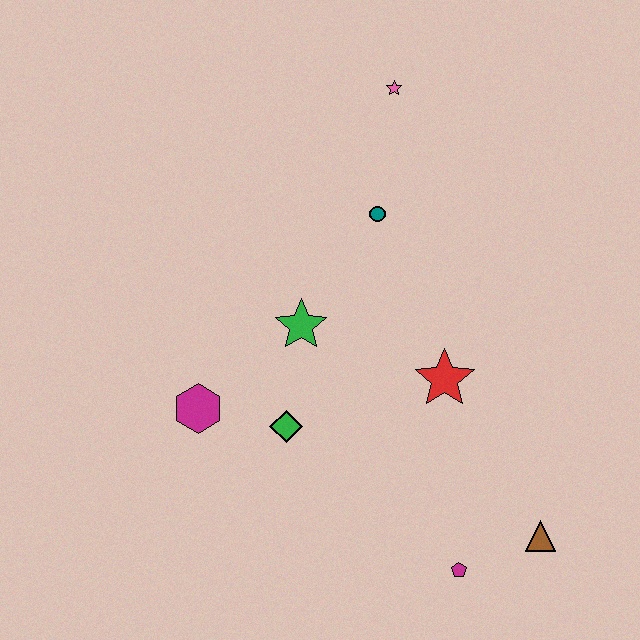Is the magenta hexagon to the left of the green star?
Yes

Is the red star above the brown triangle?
Yes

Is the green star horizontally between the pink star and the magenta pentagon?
No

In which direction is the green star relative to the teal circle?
The green star is below the teal circle.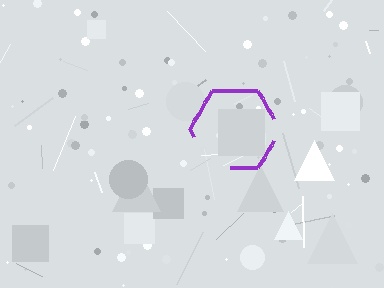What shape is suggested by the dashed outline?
The dashed outline suggests a hexagon.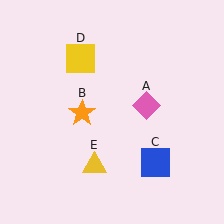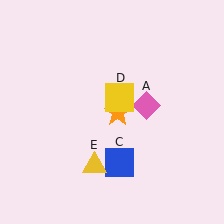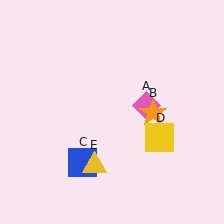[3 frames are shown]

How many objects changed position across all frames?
3 objects changed position: orange star (object B), blue square (object C), yellow square (object D).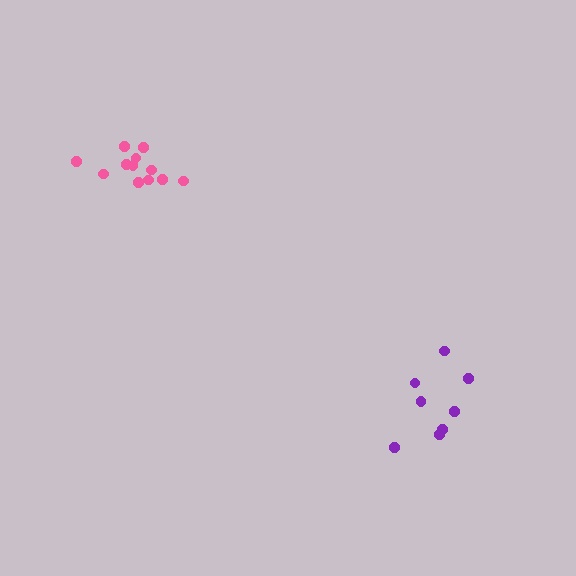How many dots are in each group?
Group 1: 8 dots, Group 2: 12 dots (20 total).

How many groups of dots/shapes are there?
There are 2 groups.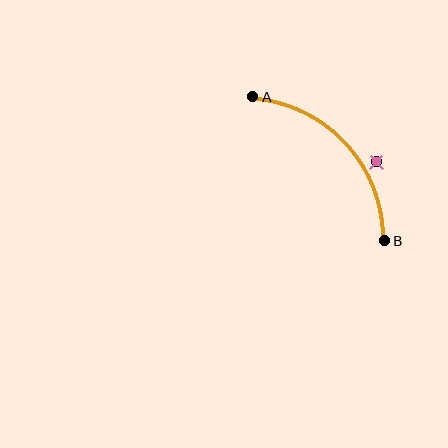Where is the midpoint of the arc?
The arc midpoint is the point on the curve farthest from the straight line joining A and B. It sits above and to the right of that line.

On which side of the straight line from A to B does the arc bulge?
The arc bulges above and to the right of the straight line connecting A and B.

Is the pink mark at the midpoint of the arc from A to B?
No — the pink mark does not lie on the arc at all. It sits slightly outside the curve.